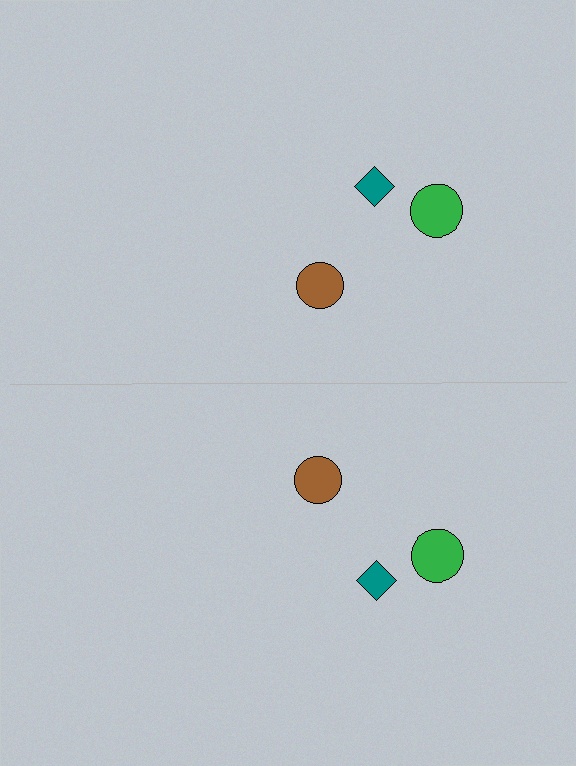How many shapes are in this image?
There are 6 shapes in this image.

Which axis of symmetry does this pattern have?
The pattern has a horizontal axis of symmetry running through the center of the image.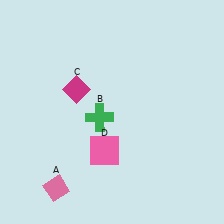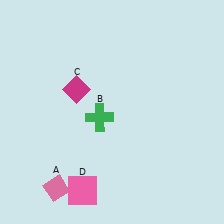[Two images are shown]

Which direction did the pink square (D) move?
The pink square (D) moved down.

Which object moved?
The pink square (D) moved down.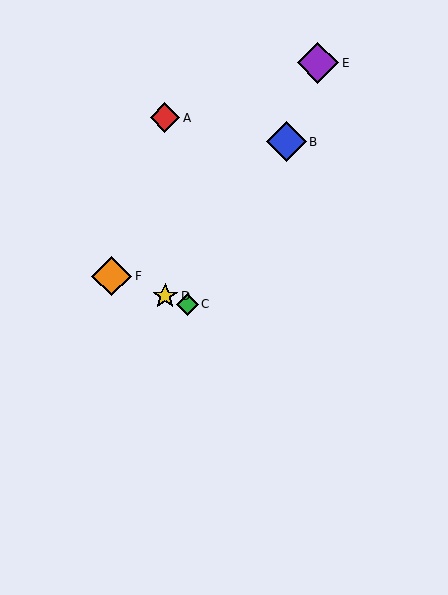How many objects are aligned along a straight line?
3 objects (C, D, F) are aligned along a straight line.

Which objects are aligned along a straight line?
Objects C, D, F are aligned along a straight line.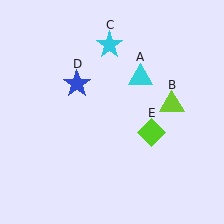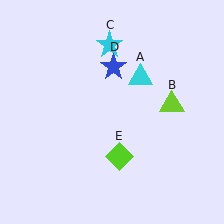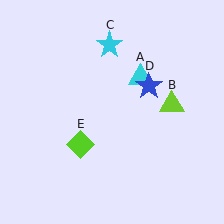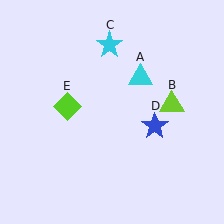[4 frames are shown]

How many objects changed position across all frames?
2 objects changed position: blue star (object D), lime diamond (object E).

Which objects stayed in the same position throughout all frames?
Cyan triangle (object A) and lime triangle (object B) and cyan star (object C) remained stationary.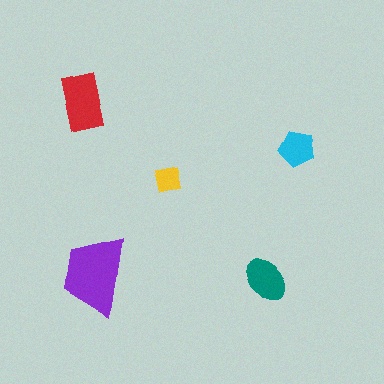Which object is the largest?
The purple trapezoid.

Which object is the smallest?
The yellow square.